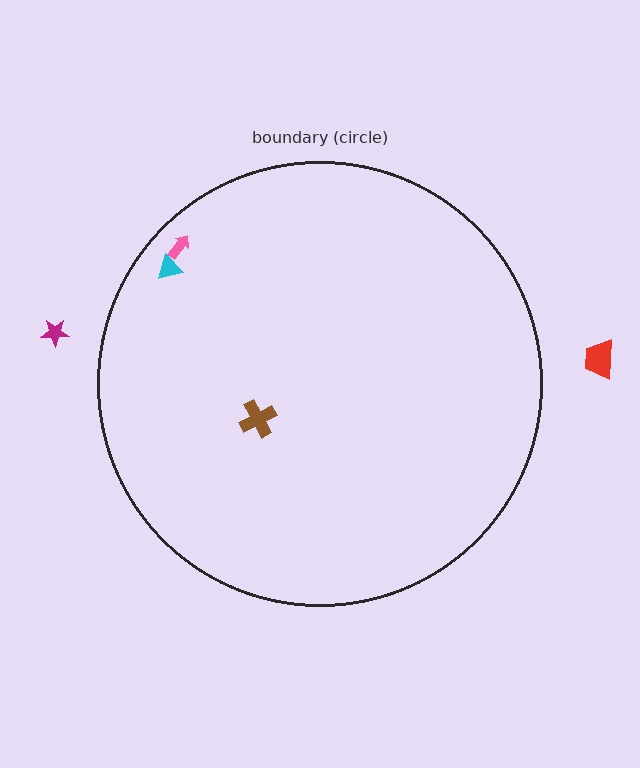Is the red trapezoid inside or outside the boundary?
Outside.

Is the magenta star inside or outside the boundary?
Outside.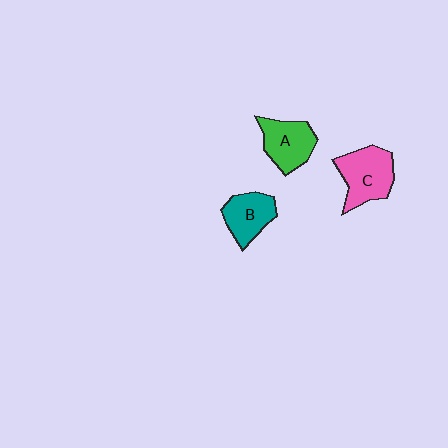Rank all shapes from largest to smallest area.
From largest to smallest: C (pink), A (green), B (teal).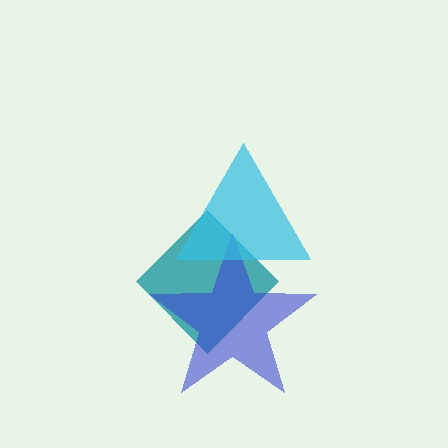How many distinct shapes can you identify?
There are 3 distinct shapes: a teal diamond, a blue star, a cyan triangle.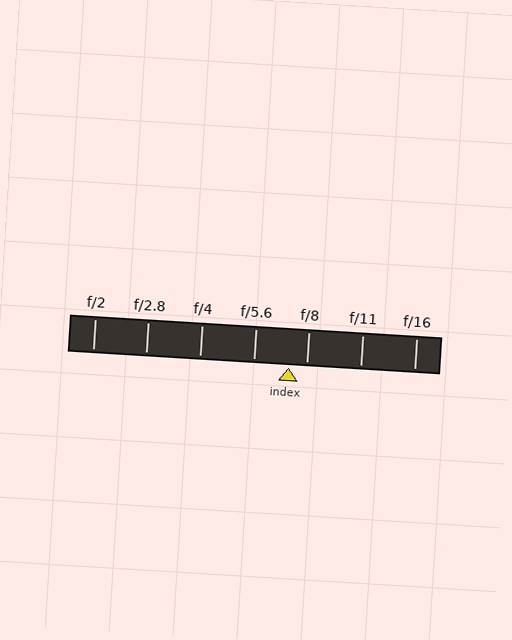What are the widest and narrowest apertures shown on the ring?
The widest aperture shown is f/2 and the narrowest is f/16.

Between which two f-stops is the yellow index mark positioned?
The index mark is between f/5.6 and f/8.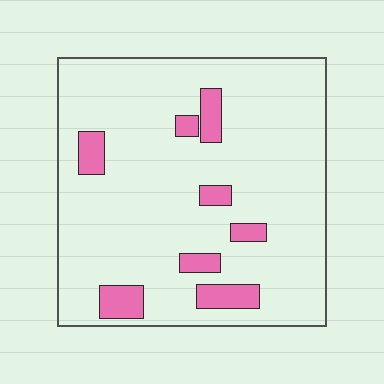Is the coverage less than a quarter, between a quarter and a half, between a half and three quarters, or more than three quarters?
Less than a quarter.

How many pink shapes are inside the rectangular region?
8.